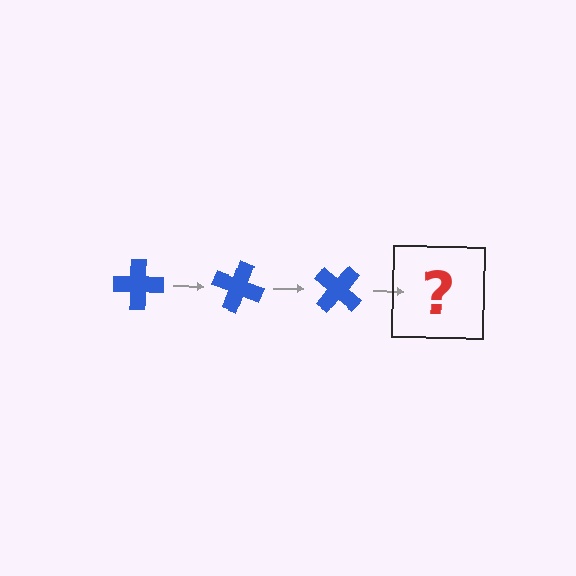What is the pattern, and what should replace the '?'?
The pattern is that the cross rotates 20 degrees each step. The '?' should be a blue cross rotated 60 degrees.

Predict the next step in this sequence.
The next step is a blue cross rotated 60 degrees.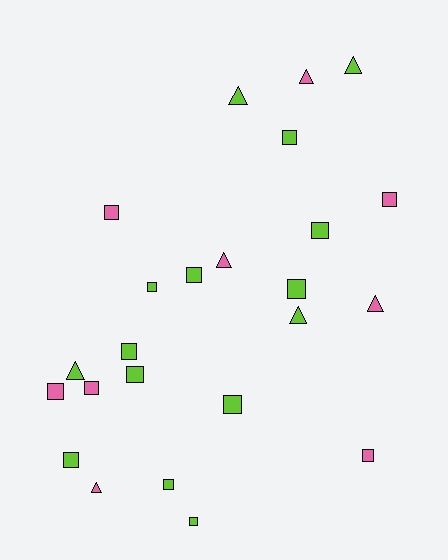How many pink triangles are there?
There are 4 pink triangles.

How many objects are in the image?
There are 24 objects.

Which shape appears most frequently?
Square, with 16 objects.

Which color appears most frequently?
Lime, with 15 objects.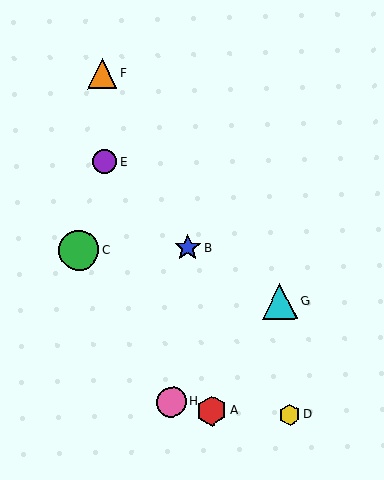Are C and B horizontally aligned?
Yes, both are at y≈250.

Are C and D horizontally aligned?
No, C is at y≈250 and D is at y≈415.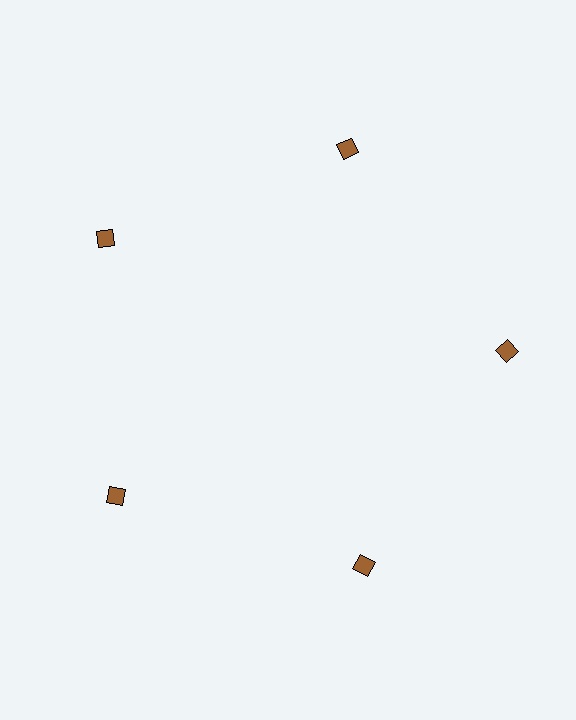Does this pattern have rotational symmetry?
Yes, this pattern has 5-fold rotational symmetry. It looks the same after rotating 72 degrees around the center.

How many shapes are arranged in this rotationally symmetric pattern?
There are 5 shapes, arranged in 5 groups of 1.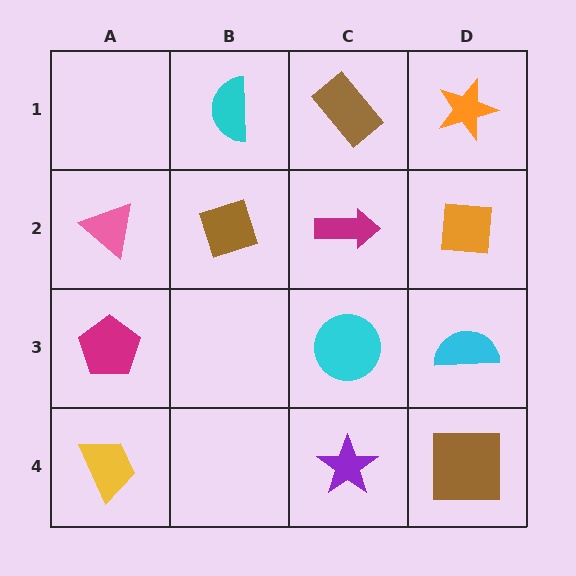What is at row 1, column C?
A brown rectangle.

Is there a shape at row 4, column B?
No, that cell is empty.